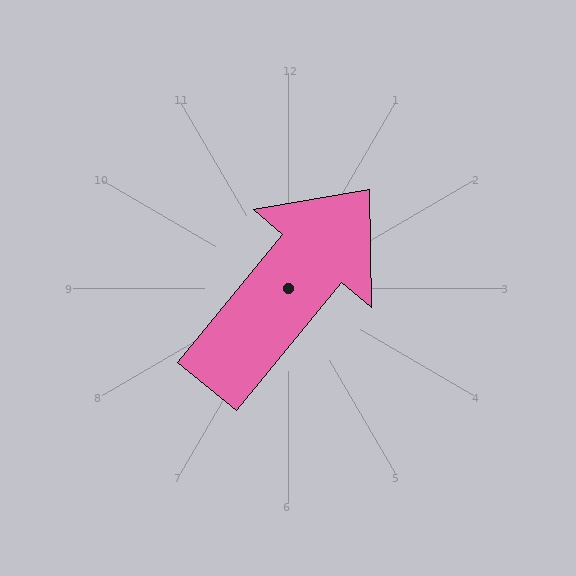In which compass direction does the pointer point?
Northeast.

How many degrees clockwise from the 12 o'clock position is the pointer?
Approximately 40 degrees.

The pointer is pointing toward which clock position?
Roughly 1 o'clock.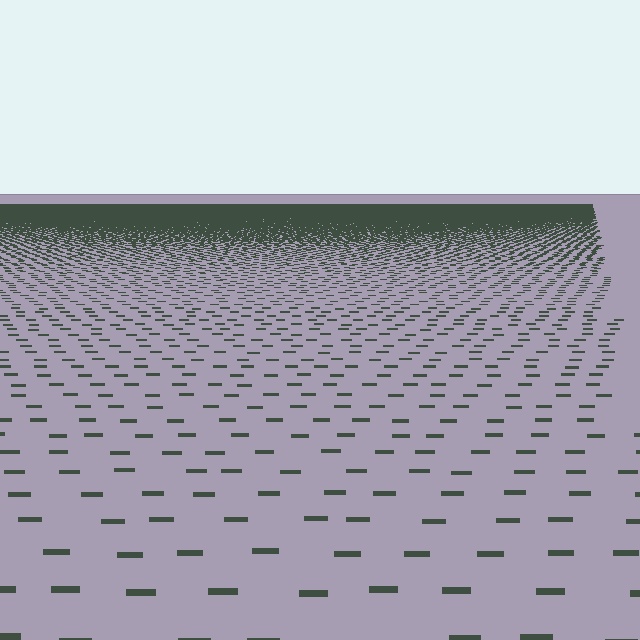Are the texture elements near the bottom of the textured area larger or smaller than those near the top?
Larger. Near the bottom, elements are closer to the viewer and appear at a bigger on-screen size.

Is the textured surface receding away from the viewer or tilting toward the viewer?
The surface is receding away from the viewer. Texture elements get smaller and denser toward the top.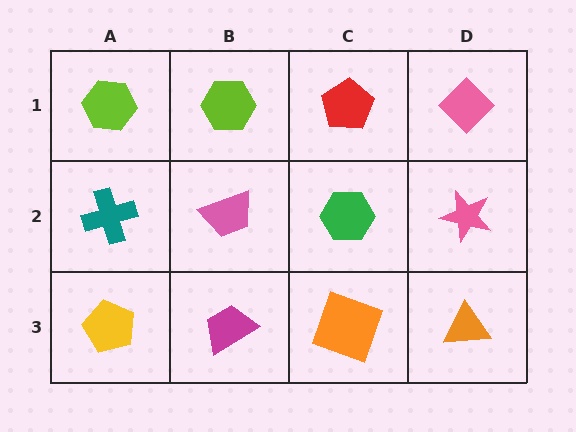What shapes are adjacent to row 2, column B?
A lime hexagon (row 1, column B), a magenta trapezoid (row 3, column B), a teal cross (row 2, column A), a green hexagon (row 2, column C).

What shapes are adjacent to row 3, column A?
A teal cross (row 2, column A), a magenta trapezoid (row 3, column B).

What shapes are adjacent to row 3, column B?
A pink trapezoid (row 2, column B), a yellow pentagon (row 3, column A), an orange square (row 3, column C).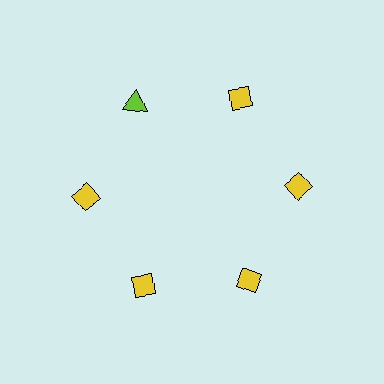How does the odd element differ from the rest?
It differs in both color (lime instead of yellow) and shape (triangle instead of diamond).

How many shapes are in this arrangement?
There are 6 shapes arranged in a ring pattern.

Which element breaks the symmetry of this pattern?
The lime triangle at roughly the 11 o'clock position breaks the symmetry. All other shapes are yellow diamonds.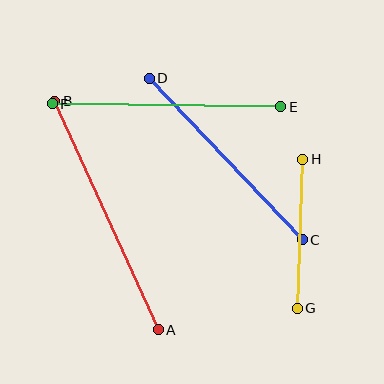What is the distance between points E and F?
The distance is approximately 228 pixels.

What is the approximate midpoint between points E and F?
The midpoint is at approximately (167, 105) pixels.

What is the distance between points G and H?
The distance is approximately 149 pixels.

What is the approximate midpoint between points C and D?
The midpoint is at approximately (226, 159) pixels.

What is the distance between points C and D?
The distance is approximately 223 pixels.